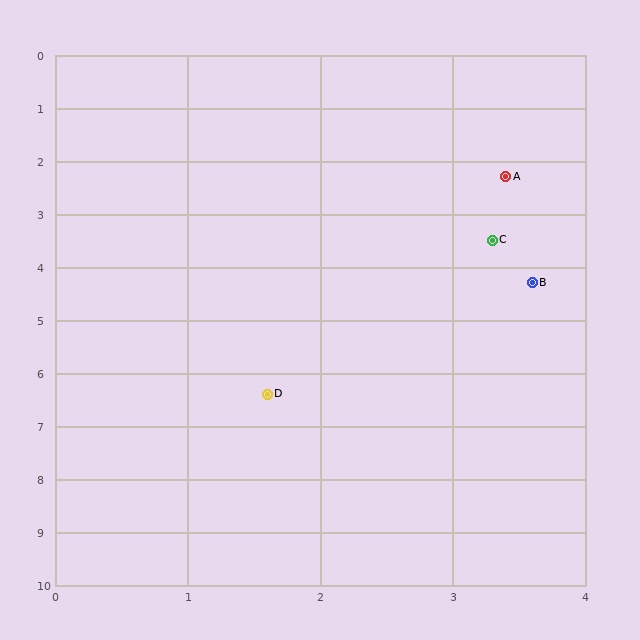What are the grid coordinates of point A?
Point A is at approximately (3.4, 2.3).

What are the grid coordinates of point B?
Point B is at approximately (3.6, 4.3).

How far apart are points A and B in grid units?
Points A and B are about 2.0 grid units apart.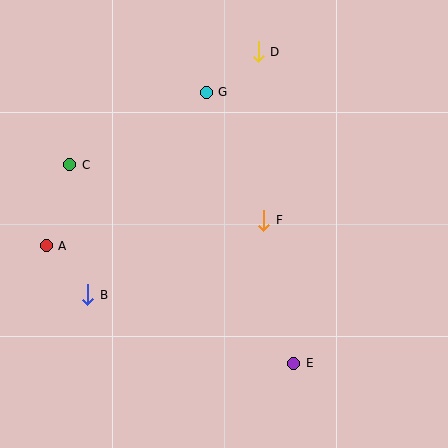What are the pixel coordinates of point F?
Point F is at (264, 220).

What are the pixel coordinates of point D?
Point D is at (258, 52).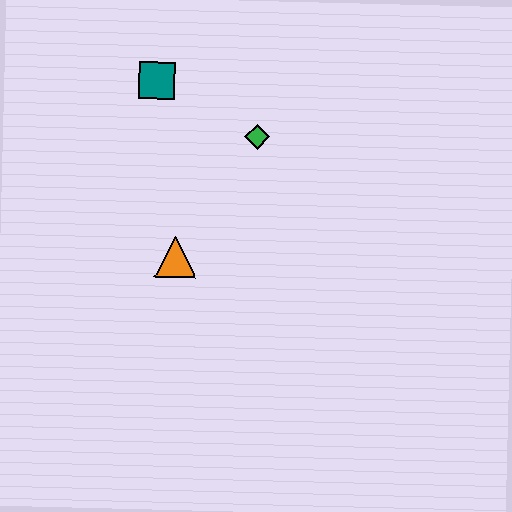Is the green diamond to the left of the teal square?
No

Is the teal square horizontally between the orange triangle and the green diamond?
No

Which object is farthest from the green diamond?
The orange triangle is farthest from the green diamond.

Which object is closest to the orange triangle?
The green diamond is closest to the orange triangle.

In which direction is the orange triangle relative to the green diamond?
The orange triangle is below the green diamond.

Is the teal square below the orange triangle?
No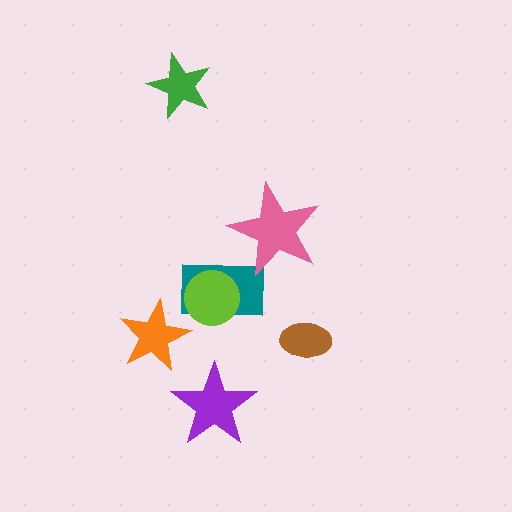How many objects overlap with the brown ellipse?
0 objects overlap with the brown ellipse.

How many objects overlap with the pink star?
1 object overlaps with the pink star.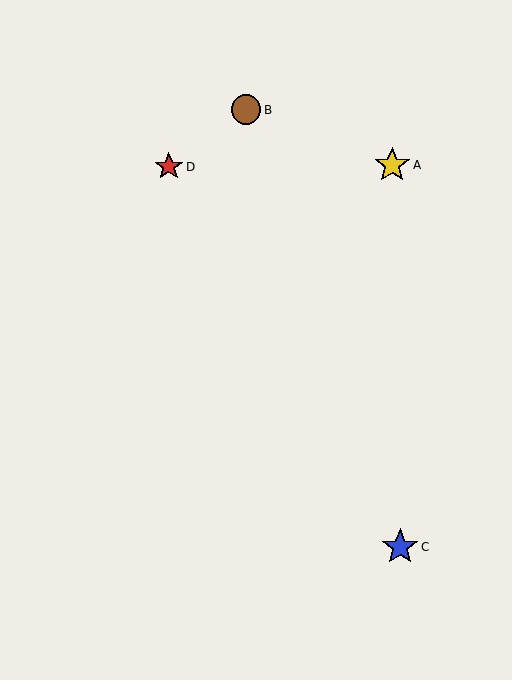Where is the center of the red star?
The center of the red star is at (169, 167).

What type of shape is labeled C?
Shape C is a blue star.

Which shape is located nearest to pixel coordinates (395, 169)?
The yellow star (labeled A) at (392, 165) is nearest to that location.